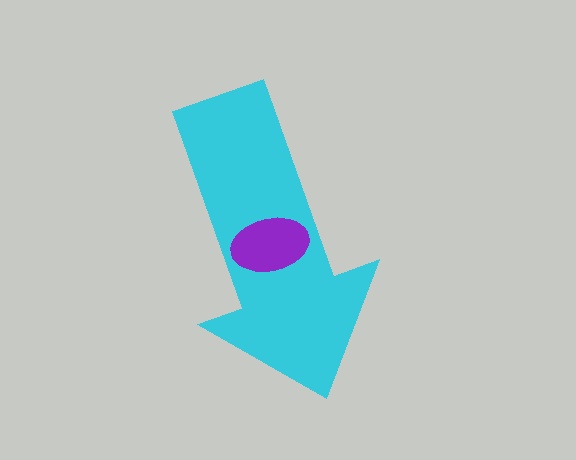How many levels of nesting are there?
2.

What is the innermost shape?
The purple ellipse.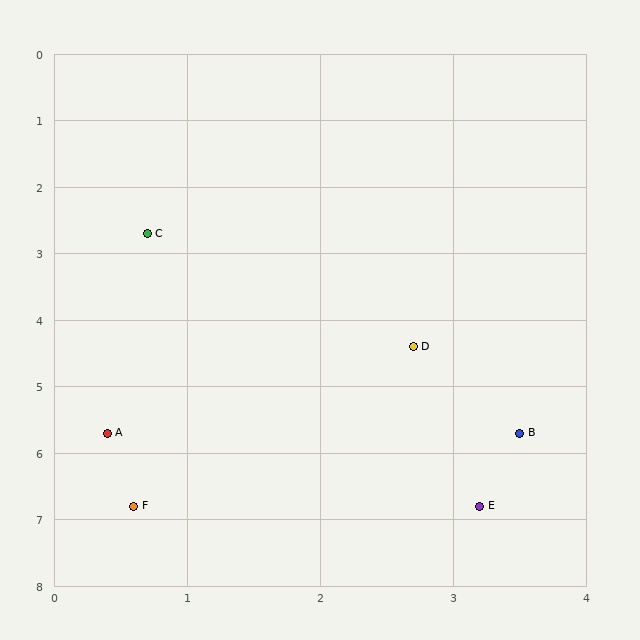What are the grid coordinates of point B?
Point B is at approximately (3.5, 5.7).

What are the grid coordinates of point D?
Point D is at approximately (2.7, 4.4).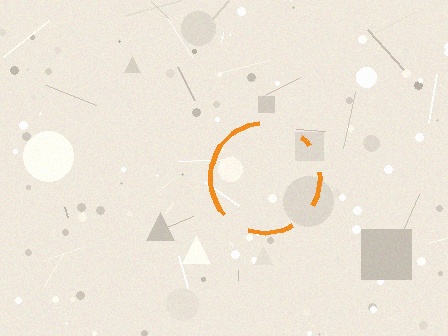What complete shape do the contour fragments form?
The contour fragments form a circle.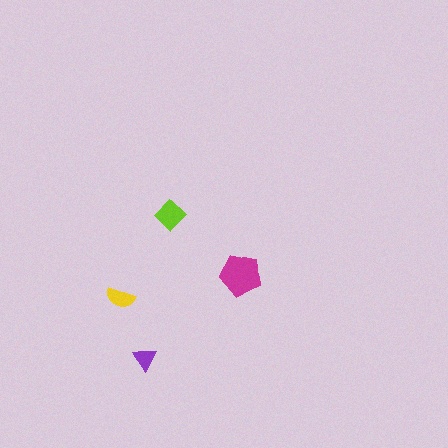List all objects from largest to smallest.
The magenta pentagon, the lime diamond, the yellow semicircle, the purple triangle.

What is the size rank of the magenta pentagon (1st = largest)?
1st.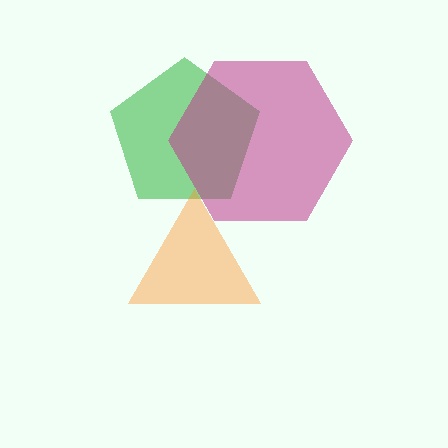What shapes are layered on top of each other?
The layered shapes are: a green pentagon, a magenta hexagon, an orange triangle.